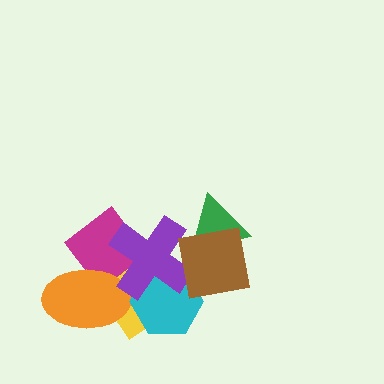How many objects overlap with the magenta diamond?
3 objects overlap with the magenta diamond.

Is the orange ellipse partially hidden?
Yes, it is partially covered by another shape.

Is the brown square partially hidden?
No, no other shape covers it.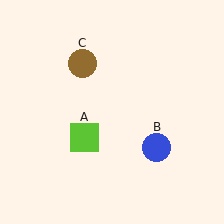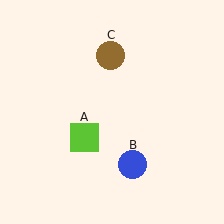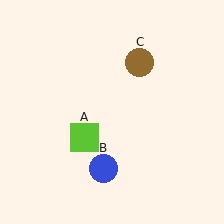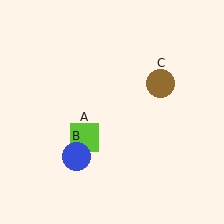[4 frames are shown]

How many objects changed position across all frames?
2 objects changed position: blue circle (object B), brown circle (object C).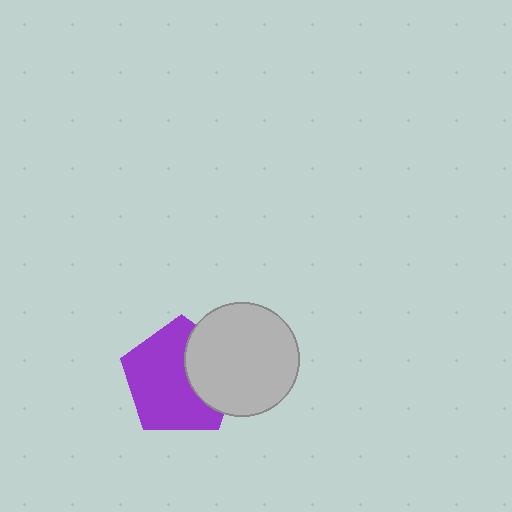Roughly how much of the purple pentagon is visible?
Most of it is visible (roughly 67%).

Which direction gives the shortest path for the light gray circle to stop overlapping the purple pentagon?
Moving right gives the shortest separation.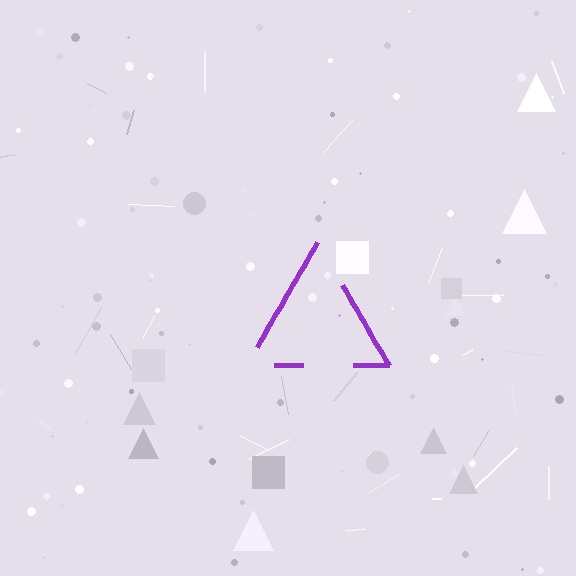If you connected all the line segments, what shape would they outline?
They would outline a triangle.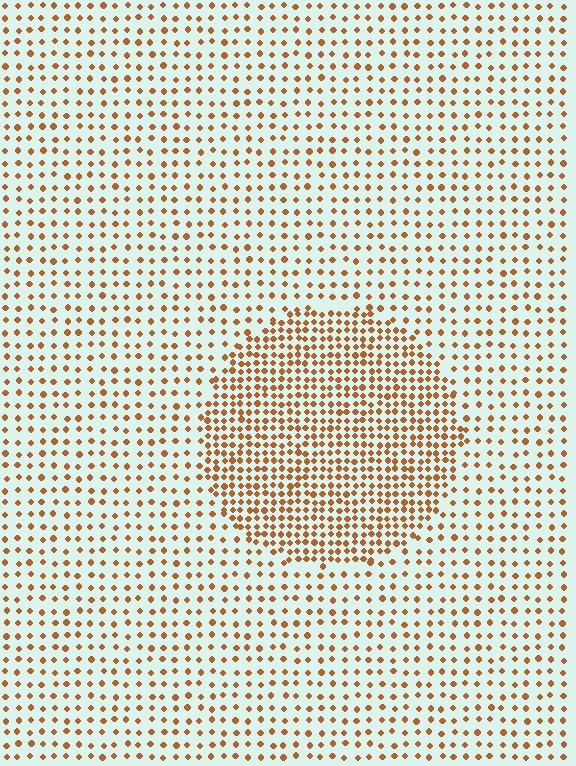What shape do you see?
I see a circle.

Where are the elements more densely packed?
The elements are more densely packed inside the circle boundary.